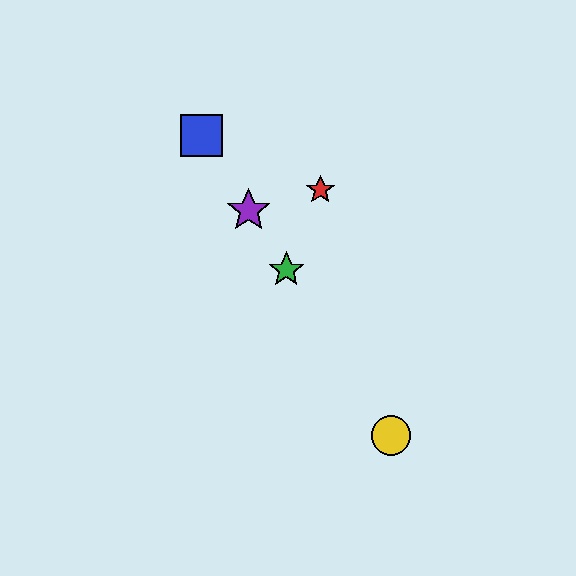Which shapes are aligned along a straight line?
The blue square, the green star, the yellow circle, the purple star are aligned along a straight line.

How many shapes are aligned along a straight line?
4 shapes (the blue square, the green star, the yellow circle, the purple star) are aligned along a straight line.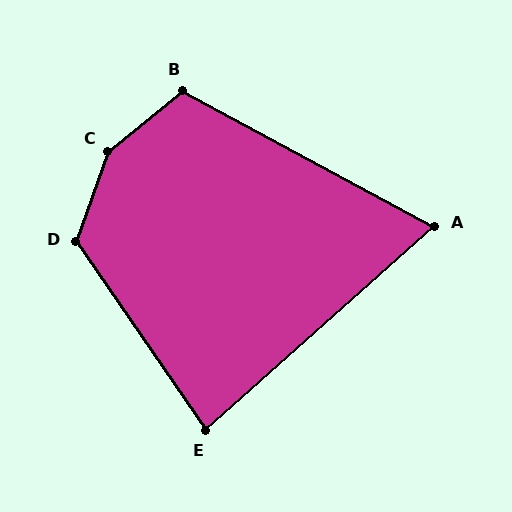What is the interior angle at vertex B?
Approximately 112 degrees (obtuse).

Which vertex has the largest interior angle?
C, at approximately 149 degrees.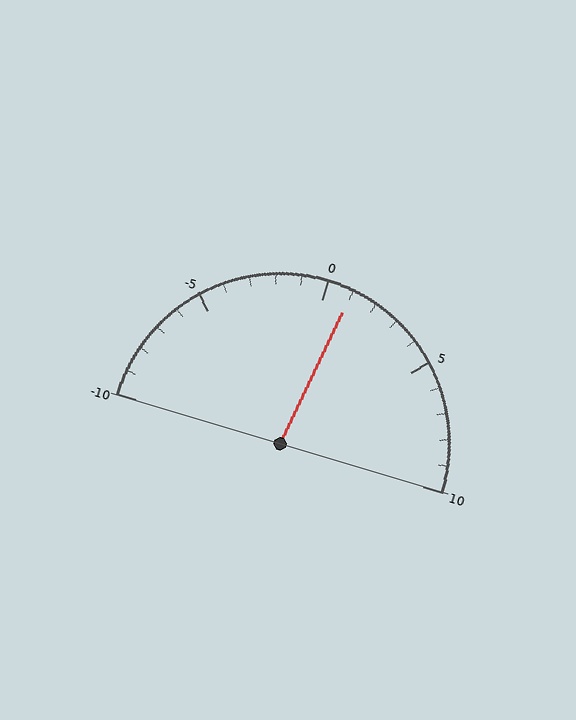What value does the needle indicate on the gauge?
The needle indicates approximately 1.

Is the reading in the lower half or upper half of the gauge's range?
The reading is in the upper half of the range (-10 to 10).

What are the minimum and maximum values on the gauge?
The gauge ranges from -10 to 10.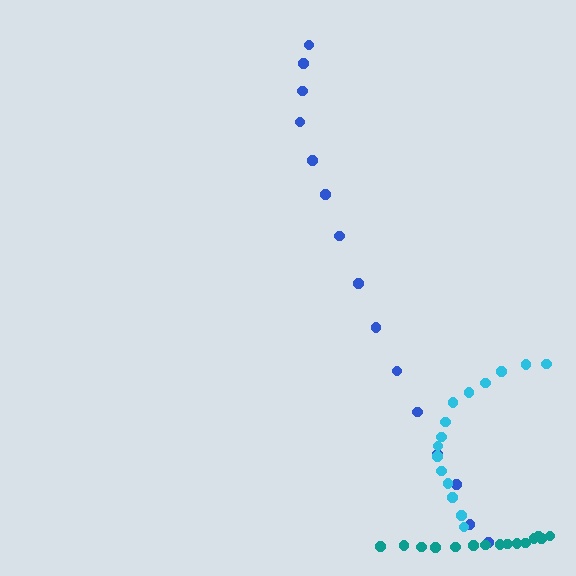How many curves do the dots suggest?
There are 3 distinct paths.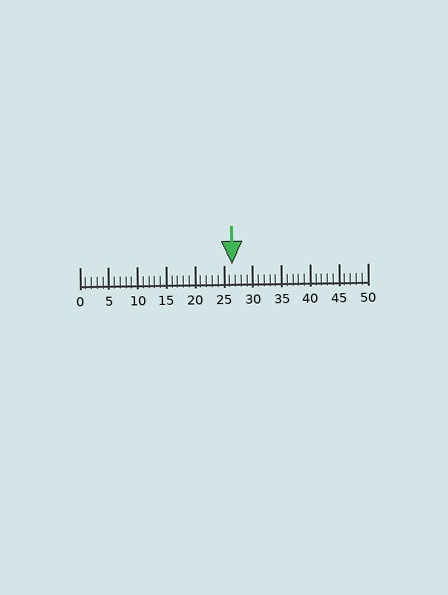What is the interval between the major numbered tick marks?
The major tick marks are spaced 5 units apart.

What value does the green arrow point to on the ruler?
The green arrow points to approximately 26.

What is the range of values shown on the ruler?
The ruler shows values from 0 to 50.